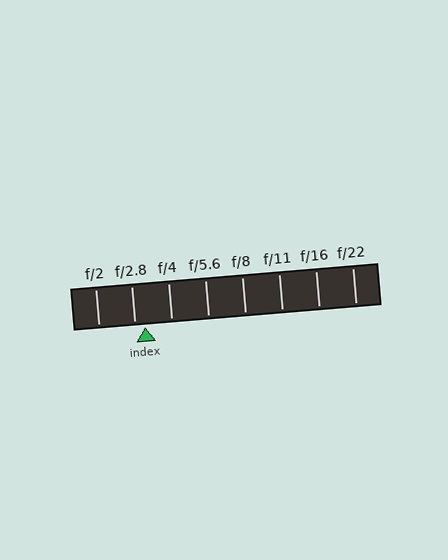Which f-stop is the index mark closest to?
The index mark is closest to f/2.8.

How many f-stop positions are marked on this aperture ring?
There are 8 f-stop positions marked.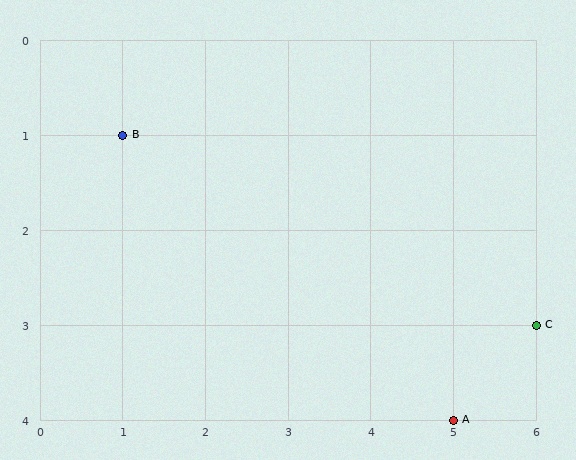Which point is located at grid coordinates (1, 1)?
Point B is at (1, 1).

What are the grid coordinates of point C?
Point C is at grid coordinates (6, 3).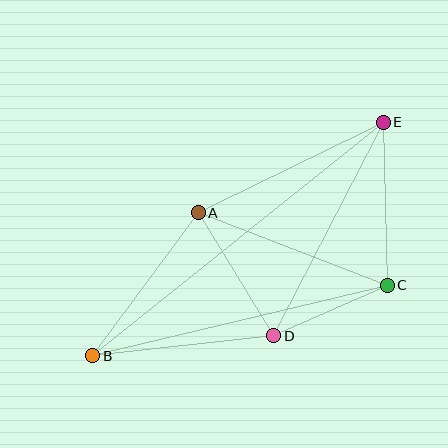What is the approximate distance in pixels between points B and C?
The distance between B and C is approximately 303 pixels.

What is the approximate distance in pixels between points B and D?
The distance between B and D is approximately 182 pixels.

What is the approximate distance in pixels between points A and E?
The distance between A and E is approximately 206 pixels.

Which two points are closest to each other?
Points C and D are closest to each other.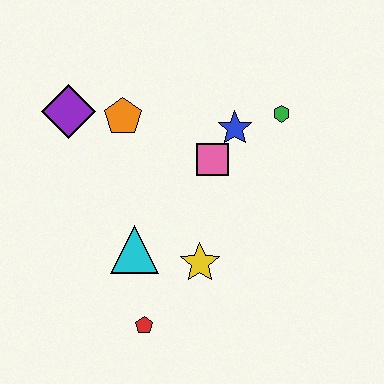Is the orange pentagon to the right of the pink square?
No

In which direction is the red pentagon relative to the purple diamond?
The red pentagon is below the purple diamond.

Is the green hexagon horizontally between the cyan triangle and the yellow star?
No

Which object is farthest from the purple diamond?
The red pentagon is farthest from the purple diamond.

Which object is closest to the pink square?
The blue star is closest to the pink square.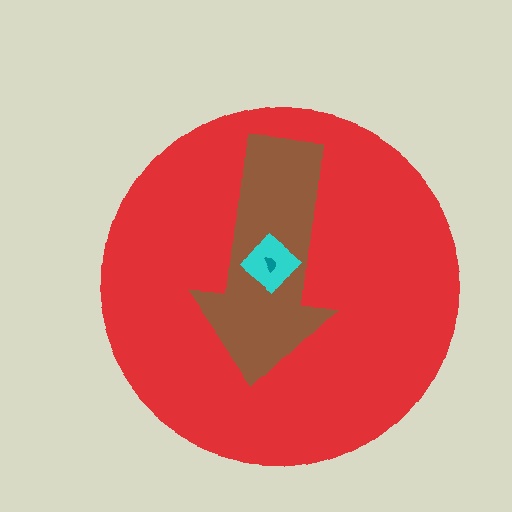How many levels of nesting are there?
4.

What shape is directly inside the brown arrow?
The cyan diamond.